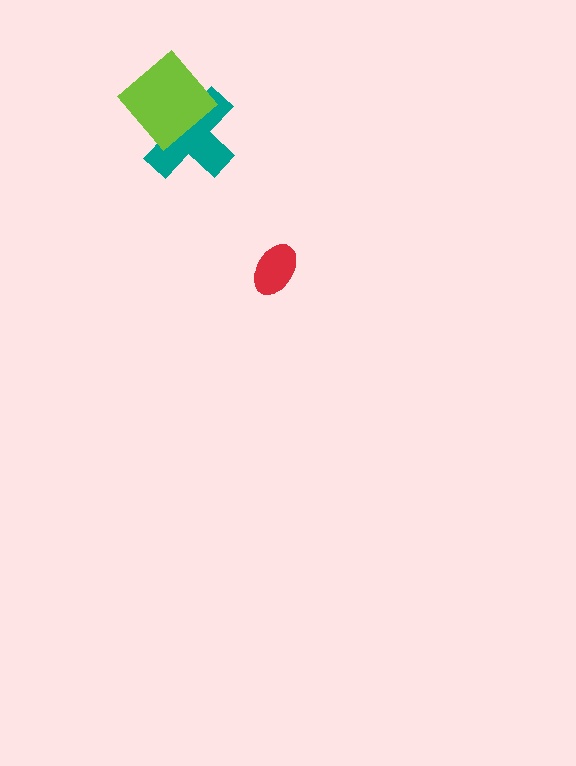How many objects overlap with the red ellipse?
0 objects overlap with the red ellipse.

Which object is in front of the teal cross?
The lime diamond is in front of the teal cross.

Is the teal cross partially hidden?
Yes, it is partially covered by another shape.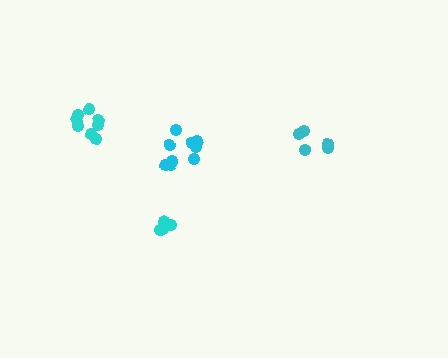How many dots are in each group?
Group 1: 9 dots, Group 2: 8 dots, Group 3: 5 dots, Group 4: 5 dots (27 total).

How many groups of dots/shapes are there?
There are 4 groups.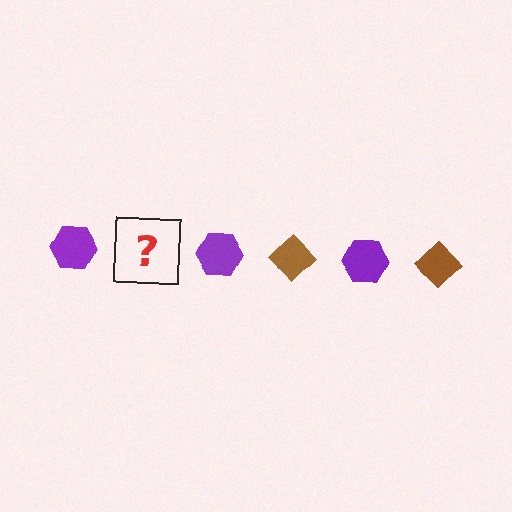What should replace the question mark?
The question mark should be replaced with a brown diamond.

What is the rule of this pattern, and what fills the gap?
The rule is that the pattern alternates between purple hexagon and brown diamond. The gap should be filled with a brown diamond.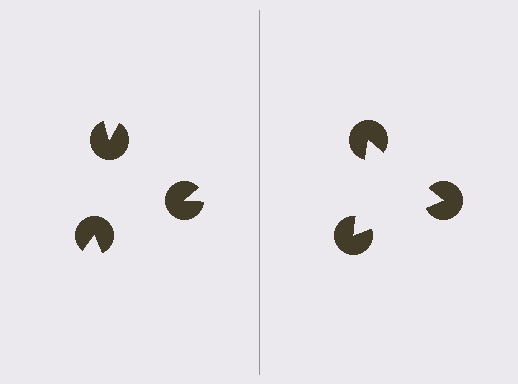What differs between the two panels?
The pac-man discs are positioned identically on both sides; only the wedge orientations differ. On the right they align to a triangle; on the left they are misaligned.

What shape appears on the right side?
An illusory triangle.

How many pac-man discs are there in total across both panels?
6 — 3 on each side.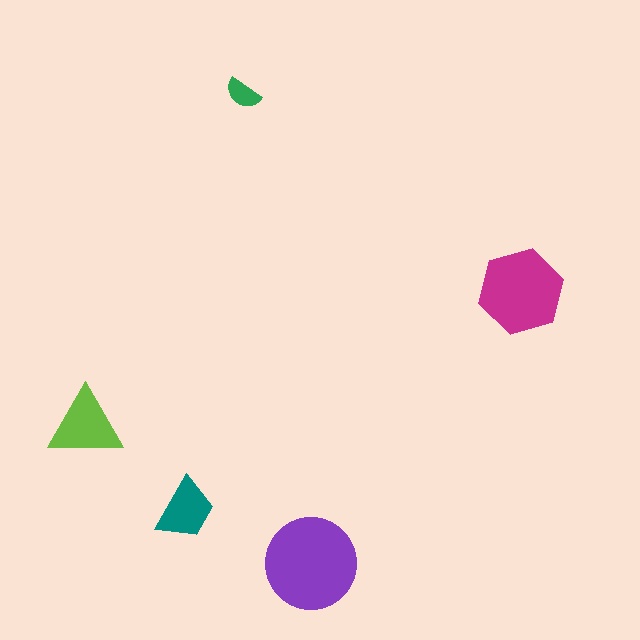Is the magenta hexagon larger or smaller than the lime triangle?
Larger.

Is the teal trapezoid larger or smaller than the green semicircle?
Larger.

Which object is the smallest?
The green semicircle.